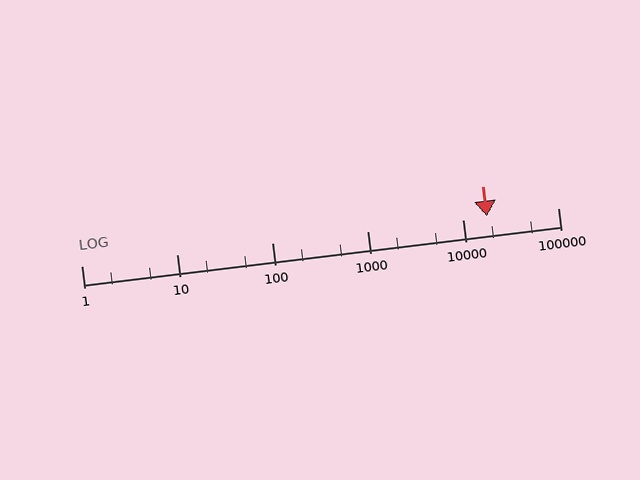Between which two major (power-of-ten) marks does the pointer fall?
The pointer is between 10000 and 100000.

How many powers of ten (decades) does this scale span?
The scale spans 5 decades, from 1 to 100000.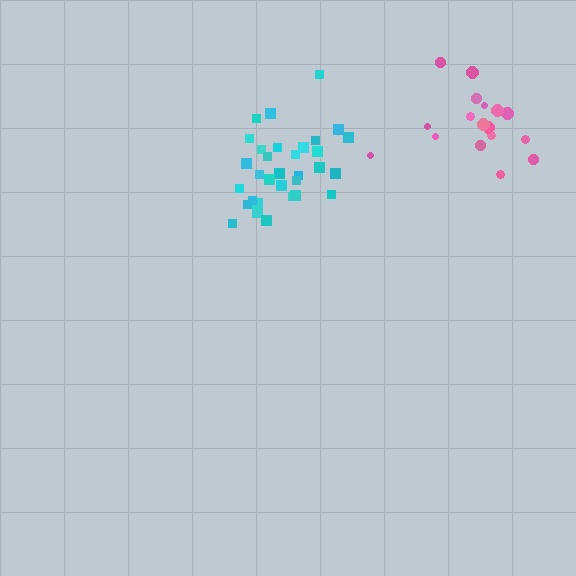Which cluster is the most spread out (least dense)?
Pink.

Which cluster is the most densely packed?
Cyan.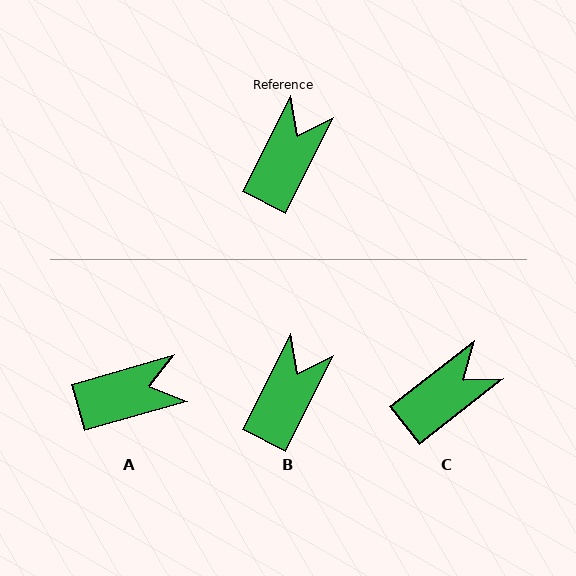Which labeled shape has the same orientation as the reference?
B.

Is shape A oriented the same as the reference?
No, it is off by about 48 degrees.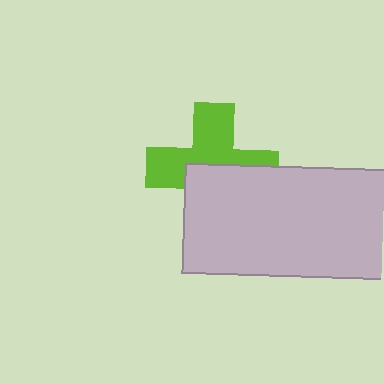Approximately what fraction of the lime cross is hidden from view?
Roughly 46% of the lime cross is hidden behind the light gray rectangle.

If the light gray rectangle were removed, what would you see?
You would see the complete lime cross.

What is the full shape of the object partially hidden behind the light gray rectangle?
The partially hidden object is a lime cross.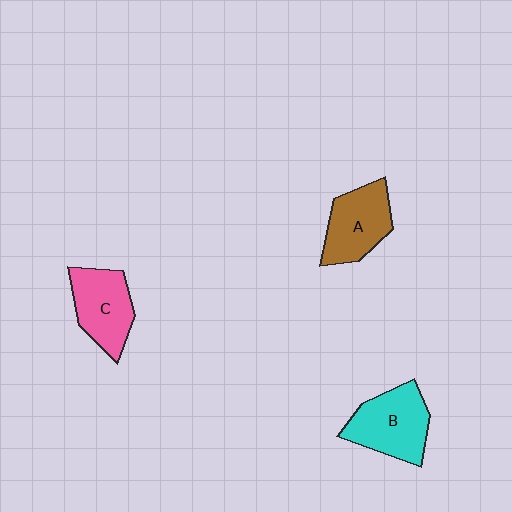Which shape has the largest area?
Shape B (cyan).